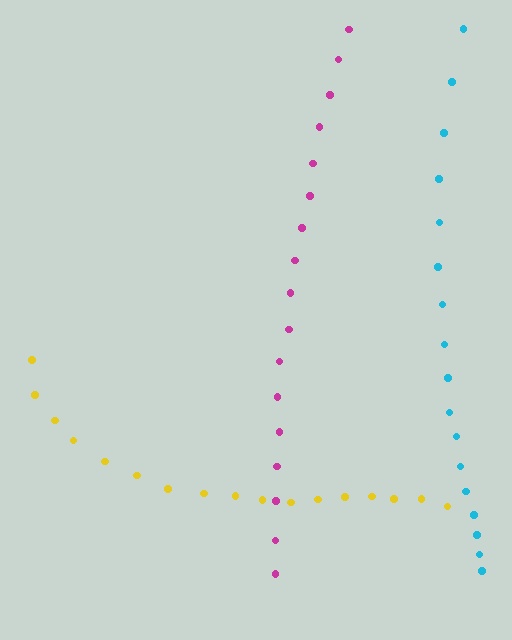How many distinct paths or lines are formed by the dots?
There are 3 distinct paths.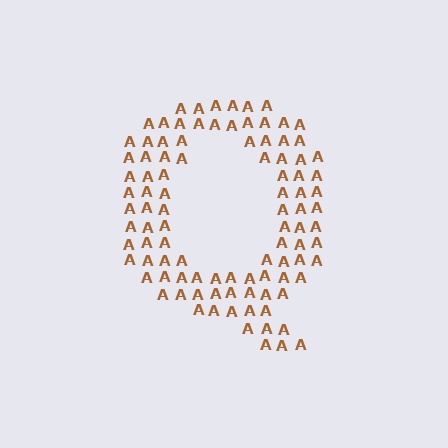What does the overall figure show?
The overall figure shows the letter Q.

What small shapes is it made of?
It is made of small letter A's.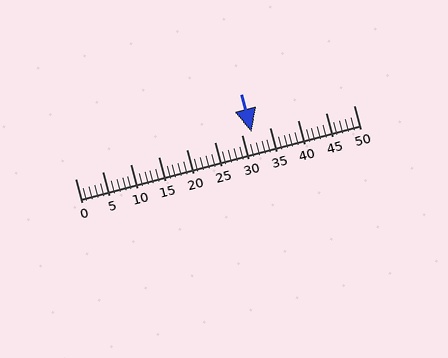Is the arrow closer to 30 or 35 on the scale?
The arrow is closer to 30.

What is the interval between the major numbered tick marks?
The major tick marks are spaced 5 units apart.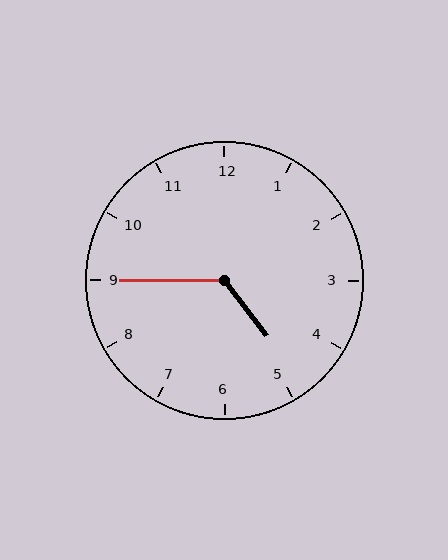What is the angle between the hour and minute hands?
Approximately 128 degrees.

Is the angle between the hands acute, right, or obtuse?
It is obtuse.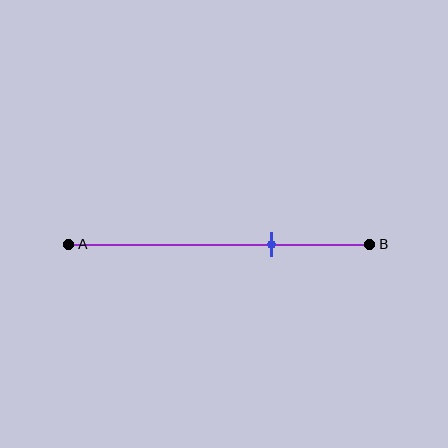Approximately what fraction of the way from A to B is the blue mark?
The blue mark is approximately 70% of the way from A to B.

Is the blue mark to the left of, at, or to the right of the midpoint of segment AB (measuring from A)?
The blue mark is to the right of the midpoint of segment AB.